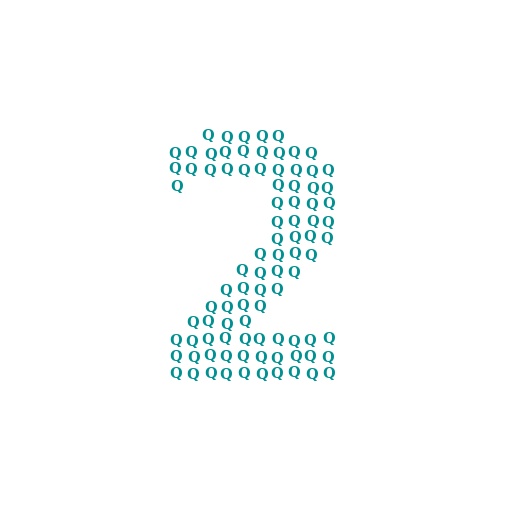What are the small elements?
The small elements are letter Q's.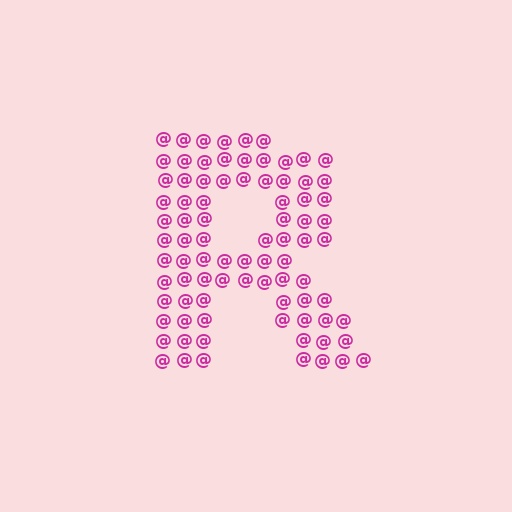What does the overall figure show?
The overall figure shows the letter R.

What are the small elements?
The small elements are at signs.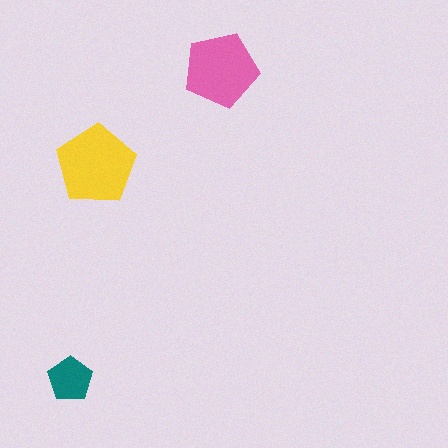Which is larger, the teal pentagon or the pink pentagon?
The pink one.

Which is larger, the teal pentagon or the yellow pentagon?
The yellow one.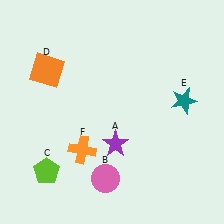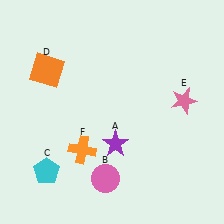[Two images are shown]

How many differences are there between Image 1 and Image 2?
There are 2 differences between the two images.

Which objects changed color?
C changed from lime to cyan. E changed from teal to pink.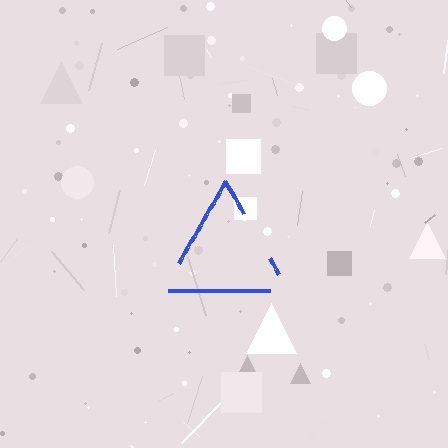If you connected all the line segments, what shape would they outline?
They would outline a triangle.